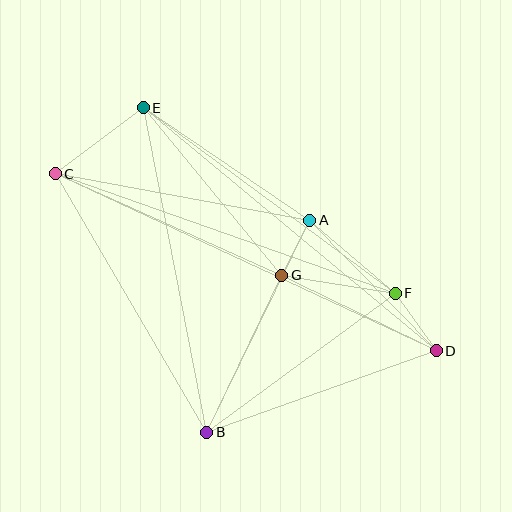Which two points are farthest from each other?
Points C and D are farthest from each other.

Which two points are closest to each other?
Points A and G are closest to each other.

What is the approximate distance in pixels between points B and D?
The distance between B and D is approximately 243 pixels.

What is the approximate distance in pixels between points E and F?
The distance between E and F is approximately 313 pixels.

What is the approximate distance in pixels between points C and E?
The distance between C and E is approximately 109 pixels.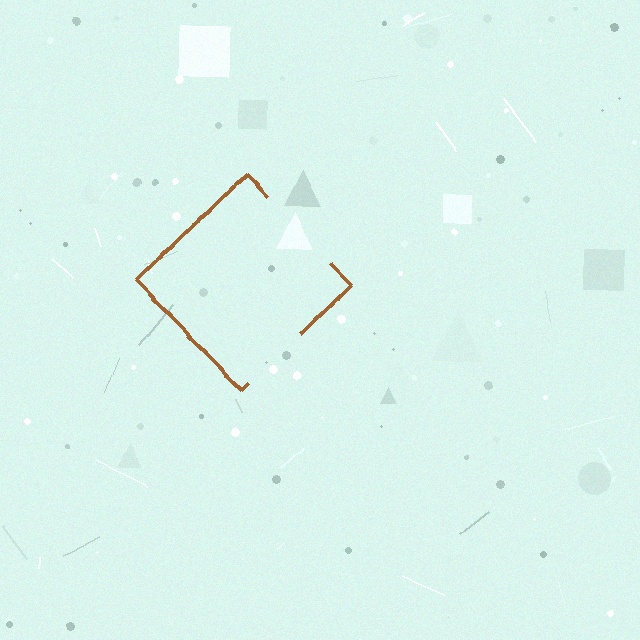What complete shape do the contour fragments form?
The contour fragments form a diamond.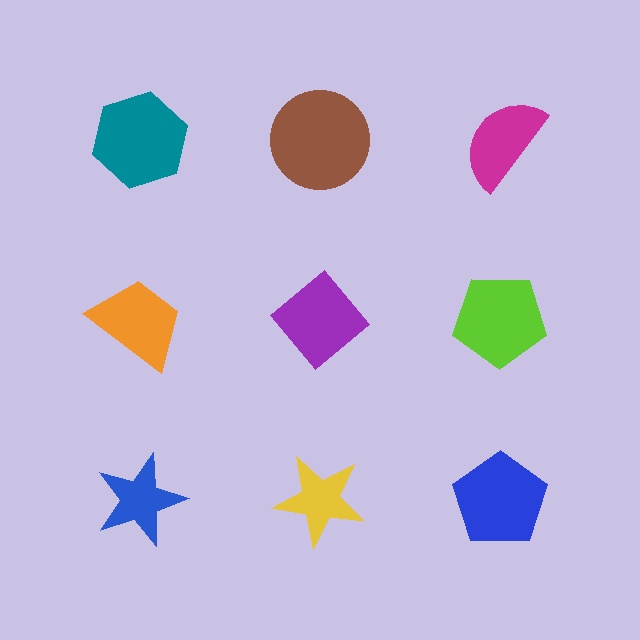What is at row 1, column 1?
A teal hexagon.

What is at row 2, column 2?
A purple diamond.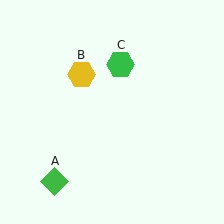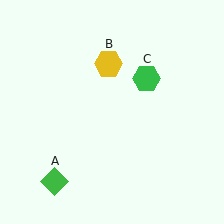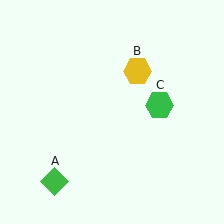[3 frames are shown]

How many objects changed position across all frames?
2 objects changed position: yellow hexagon (object B), green hexagon (object C).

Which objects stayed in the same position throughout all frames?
Green diamond (object A) remained stationary.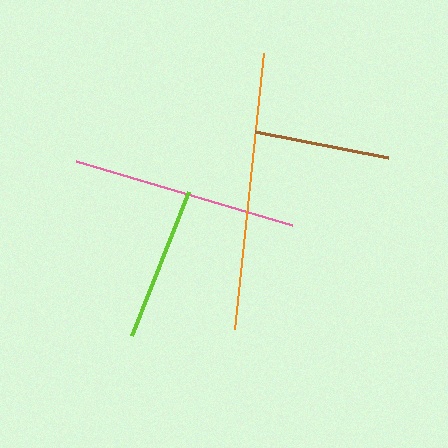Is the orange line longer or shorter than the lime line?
The orange line is longer than the lime line.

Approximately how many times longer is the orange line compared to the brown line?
The orange line is approximately 2.0 times the length of the brown line.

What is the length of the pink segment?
The pink segment is approximately 225 pixels long.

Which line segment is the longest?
The orange line is the longest at approximately 278 pixels.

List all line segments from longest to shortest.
From longest to shortest: orange, pink, lime, brown.